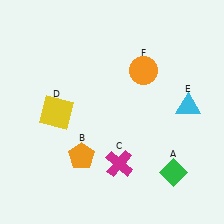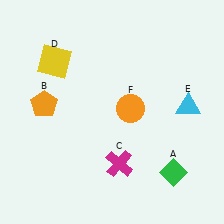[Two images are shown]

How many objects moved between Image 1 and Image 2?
3 objects moved between the two images.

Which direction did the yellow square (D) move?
The yellow square (D) moved up.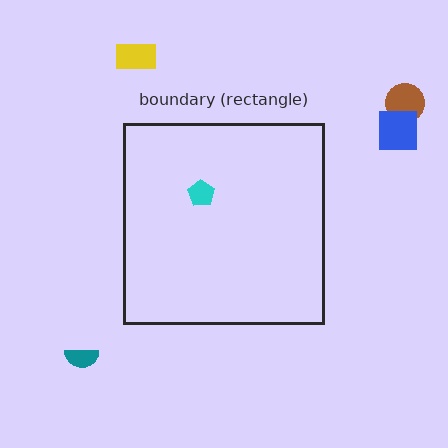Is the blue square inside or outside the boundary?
Outside.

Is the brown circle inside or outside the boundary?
Outside.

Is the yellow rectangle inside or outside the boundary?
Outside.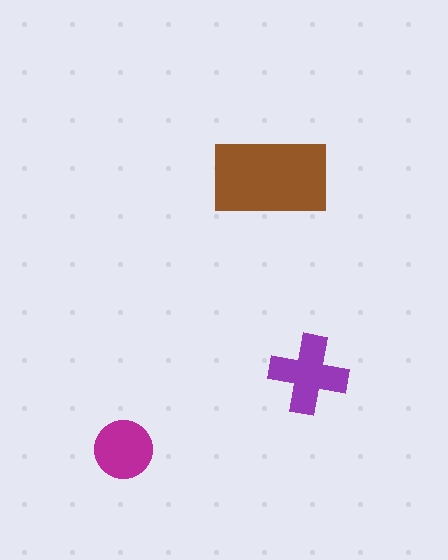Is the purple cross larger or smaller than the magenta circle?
Larger.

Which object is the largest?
The brown rectangle.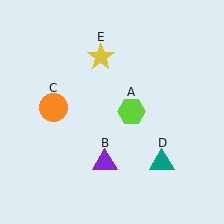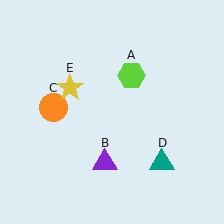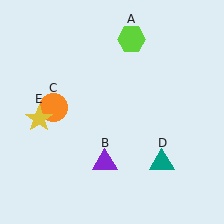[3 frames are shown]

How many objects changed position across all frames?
2 objects changed position: lime hexagon (object A), yellow star (object E).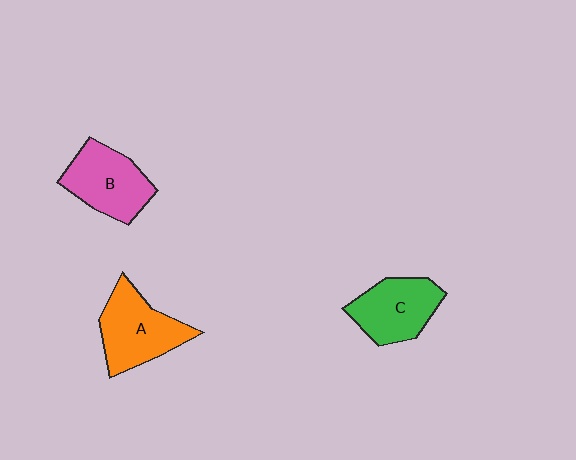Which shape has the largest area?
Shape A (orange).